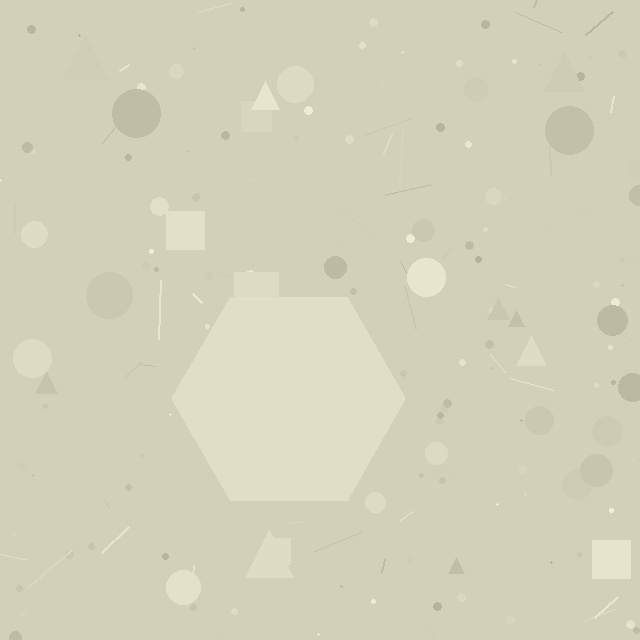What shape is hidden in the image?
A hexagon is hidden in the image.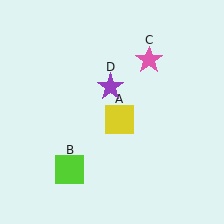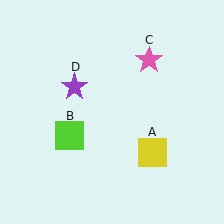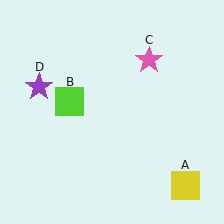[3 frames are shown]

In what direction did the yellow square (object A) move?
The yellow square (object A) moved down and to the right.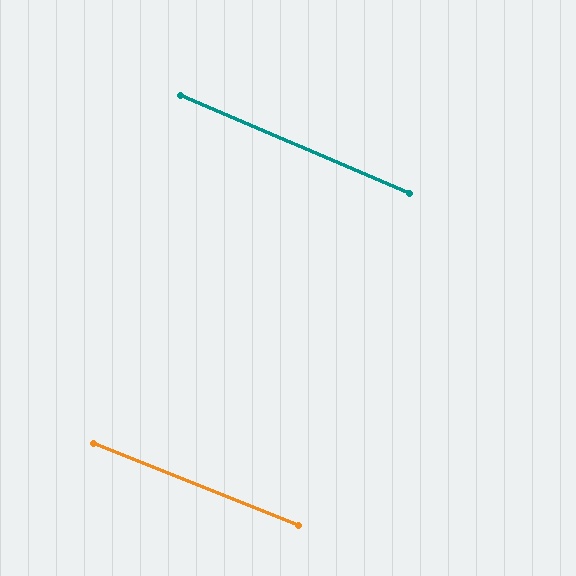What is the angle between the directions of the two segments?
Approximately 2 degrees.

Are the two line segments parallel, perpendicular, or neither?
Parallel — their directions differ by only 1.6°.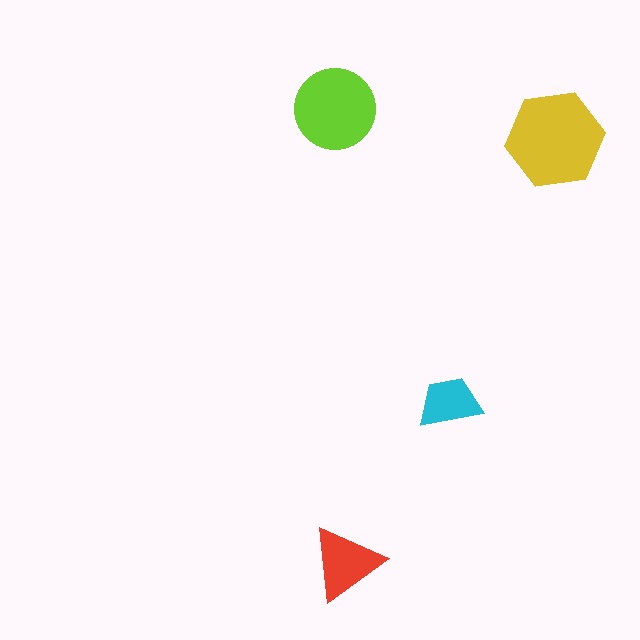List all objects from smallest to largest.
The cyan trapezoid, the red triangle, the lime circle, the yellow hexagon.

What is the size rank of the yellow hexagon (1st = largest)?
1st.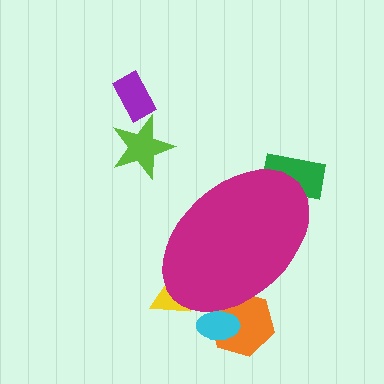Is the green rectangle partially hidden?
Yes, the green rectangle is partially hidden behind the magenta ellipse.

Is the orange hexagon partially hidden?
Yes, the orange hexagon is partially hidden behind the magenta ellipse.